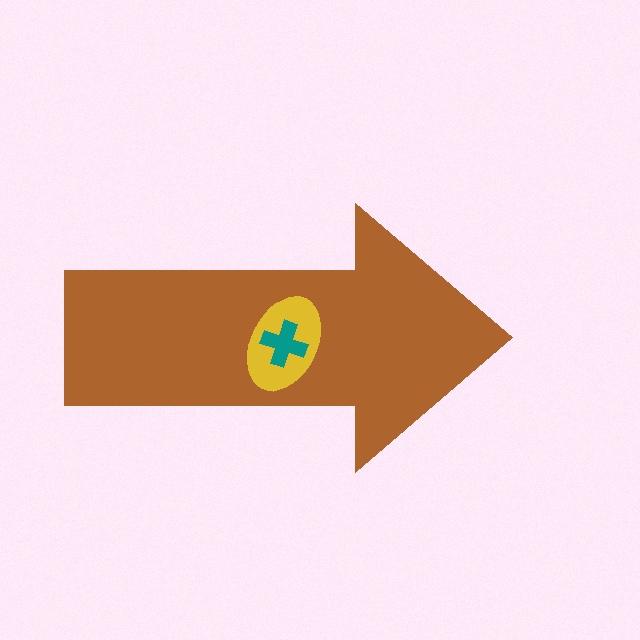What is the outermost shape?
The brown arrow.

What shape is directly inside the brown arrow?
The yellow ellipse.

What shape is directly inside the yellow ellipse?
The teal cross.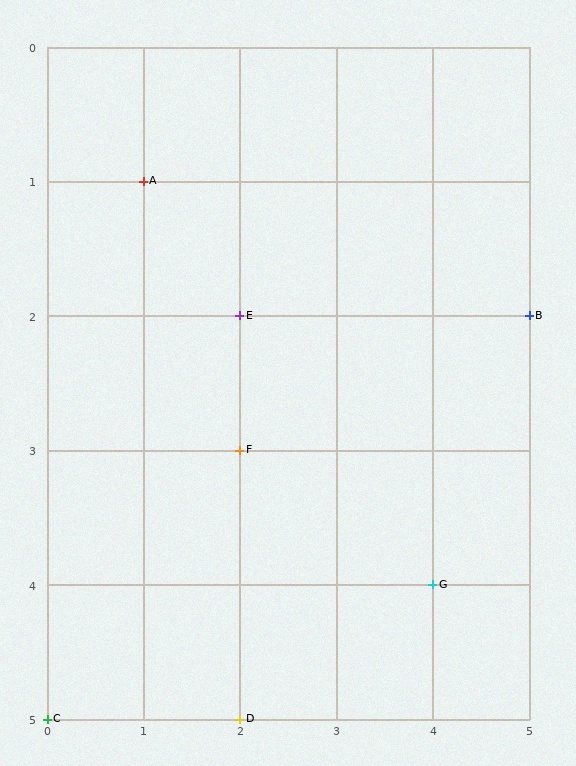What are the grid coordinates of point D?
Point D is at grid coordinates (2, 5).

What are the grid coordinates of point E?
Point E is at grid coordinates (2, 2).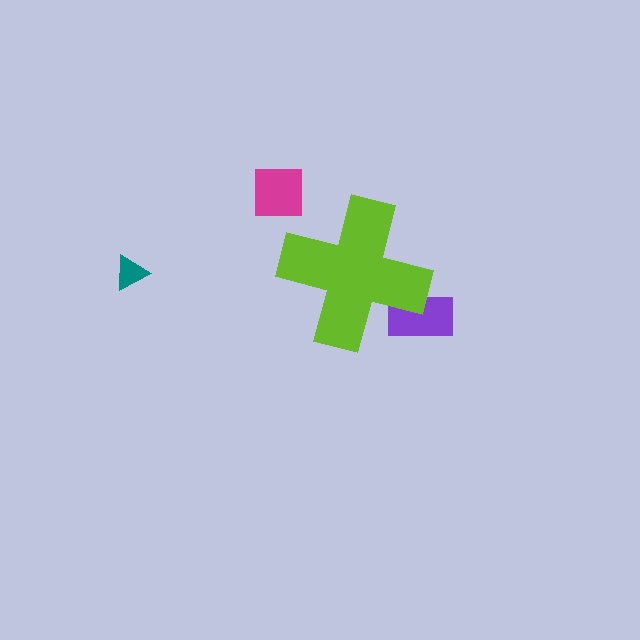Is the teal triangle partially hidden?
No, the teal triangle is fully visible.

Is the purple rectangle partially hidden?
Yes, the purple rectangle is partially hidden behind the lime cross.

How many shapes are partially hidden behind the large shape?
1 shape is partially hidden.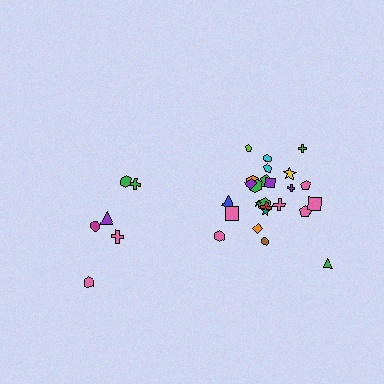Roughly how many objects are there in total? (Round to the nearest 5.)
Roughly 30 objects in total.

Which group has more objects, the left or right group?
The right group.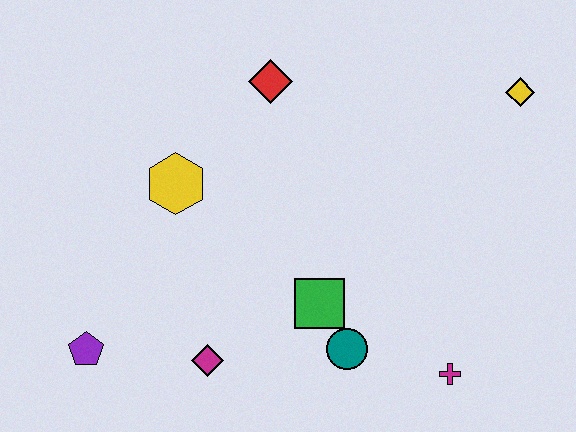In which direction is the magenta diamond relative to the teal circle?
The magenta diamond is to the left of the teal circle.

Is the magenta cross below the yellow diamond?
Yes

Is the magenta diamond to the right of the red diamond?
No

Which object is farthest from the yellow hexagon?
The yellow diamond is farthest from the yellow hexagon.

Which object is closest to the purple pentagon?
The magenta diamond is closest to the purple pentagon.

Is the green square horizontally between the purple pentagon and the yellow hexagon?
No